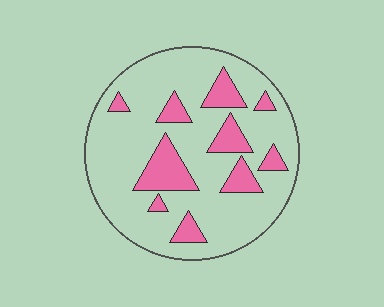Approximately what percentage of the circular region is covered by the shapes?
Approximately 20%.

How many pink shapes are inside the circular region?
10.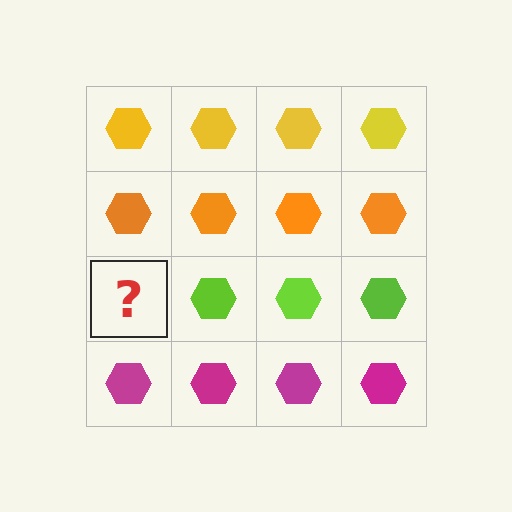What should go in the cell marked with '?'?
The missing cell should contain a lime hexagon.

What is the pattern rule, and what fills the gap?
The rule is that each row has a consistent color. The gap should be filled with a lime hexagon.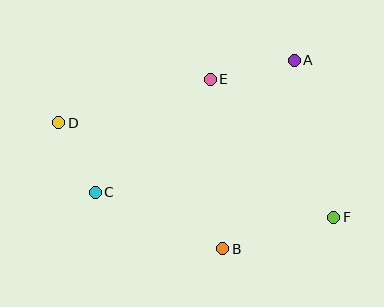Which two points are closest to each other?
Points C and D are closest to each other.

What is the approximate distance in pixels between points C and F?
The distance between C and F is approximately 240 pixels.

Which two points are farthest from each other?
Points D and F are farthest from each other.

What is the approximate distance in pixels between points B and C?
The distance between B and C is approximately 140 pixels.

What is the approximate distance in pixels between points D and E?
The distance between D and E is approximately 158 pixels.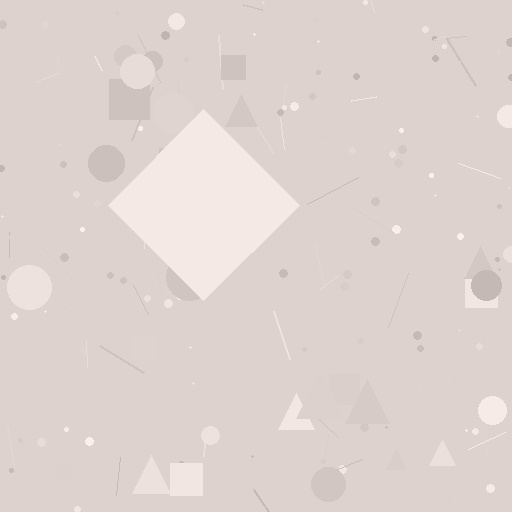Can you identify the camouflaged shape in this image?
The camouflaged shape is a diamond.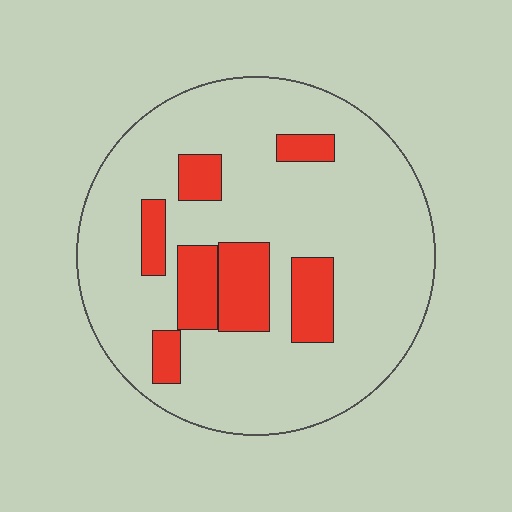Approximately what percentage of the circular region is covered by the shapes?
Approximately 20%.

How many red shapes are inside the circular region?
7.